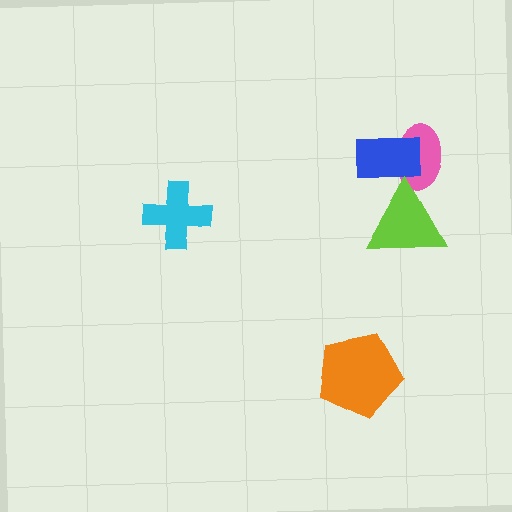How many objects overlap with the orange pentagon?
0 objects overlap with the orange pentagon.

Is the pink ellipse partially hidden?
Yes, it is partially covered by another shape.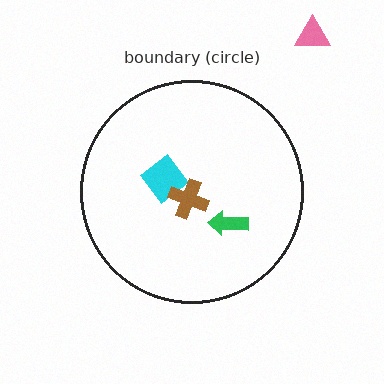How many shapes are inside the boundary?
3 inside, 1 outside.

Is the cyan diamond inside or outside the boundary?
Inside.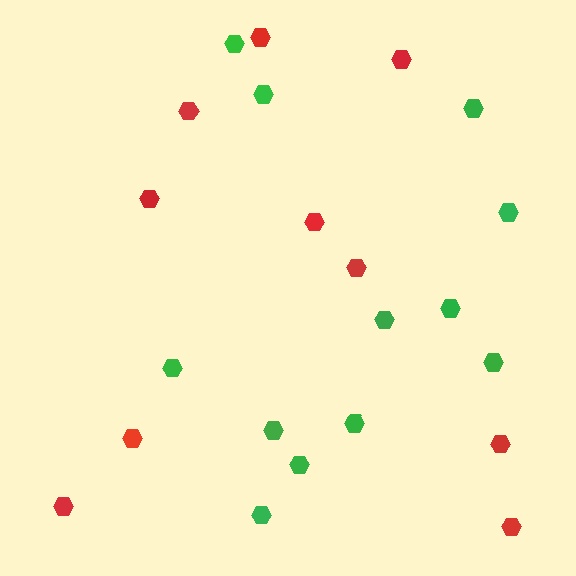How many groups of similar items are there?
There are 2 groups: one group of green hexagons (12) and one group of red hexagons (10).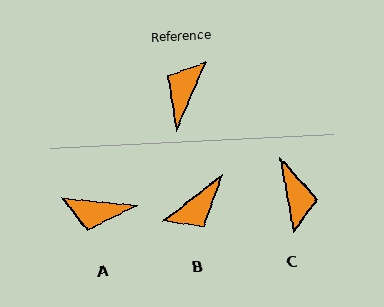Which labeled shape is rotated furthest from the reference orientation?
B, about 151 degrees away.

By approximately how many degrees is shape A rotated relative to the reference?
Approximately 108 degrees counter-clockwise.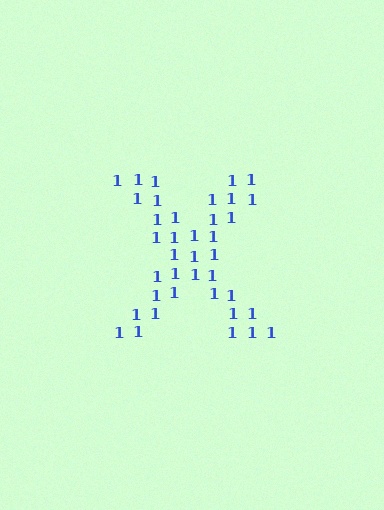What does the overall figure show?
The overall figure shows the letter X.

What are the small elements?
The small elements are digit 1's.